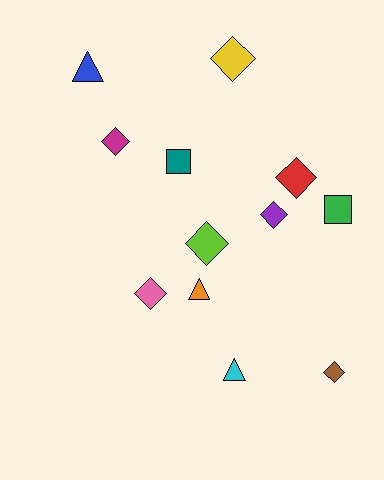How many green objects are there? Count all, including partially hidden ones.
There is 1 green object.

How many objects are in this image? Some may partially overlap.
There are 12 objects.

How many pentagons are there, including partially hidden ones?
There are no pentagons.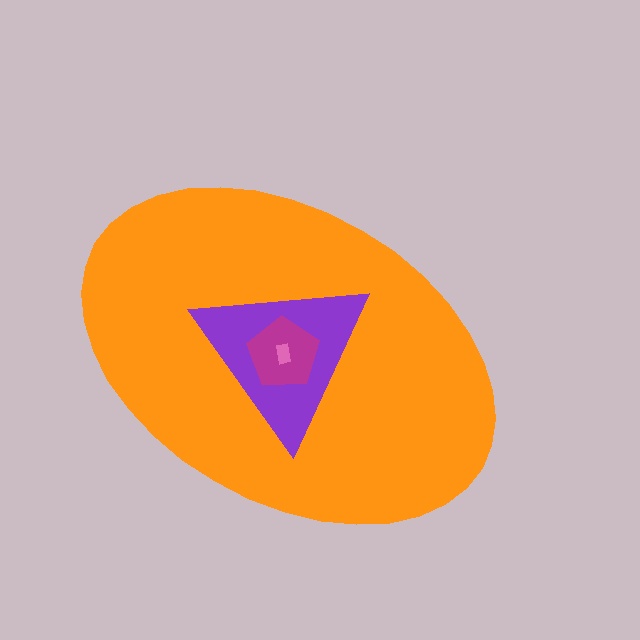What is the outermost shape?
The orange ellipse.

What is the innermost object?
The pink rectangle.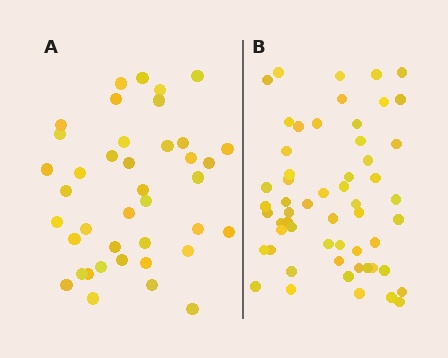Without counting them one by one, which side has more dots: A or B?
Region B (the right region) has more dots.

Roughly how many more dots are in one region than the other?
Region B has approximately 15 more dots than region A.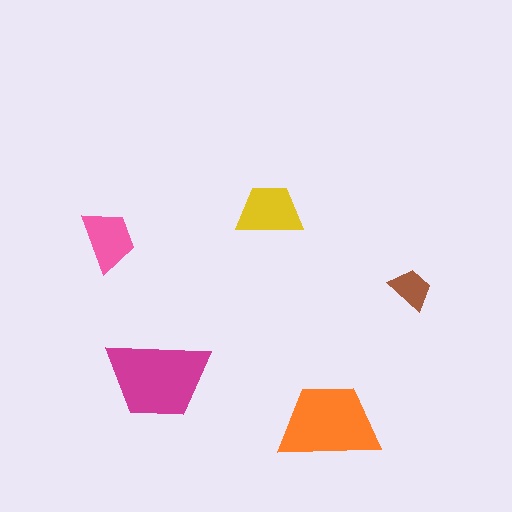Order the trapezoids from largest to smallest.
the magenta one, the orange one, the yellow one, the pink one, the brown one.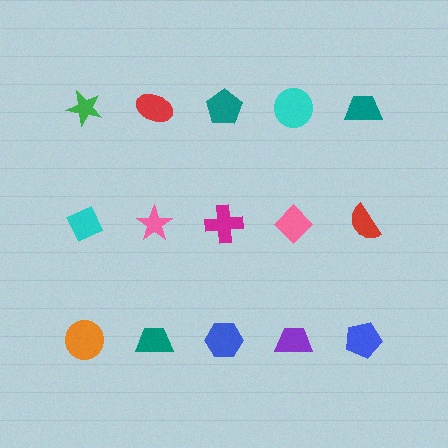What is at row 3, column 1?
An orange circle.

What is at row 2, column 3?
A magenta cross.